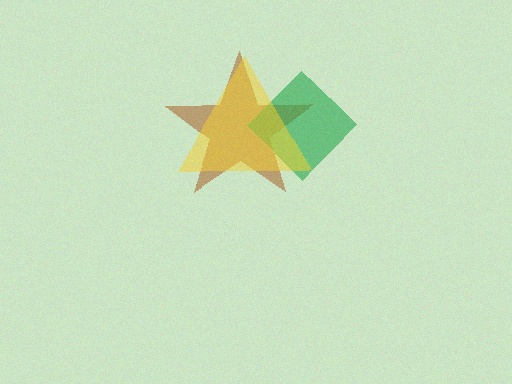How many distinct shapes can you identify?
There are 3 distinct shapes: a brown star, a green diamond, a yellow triangle.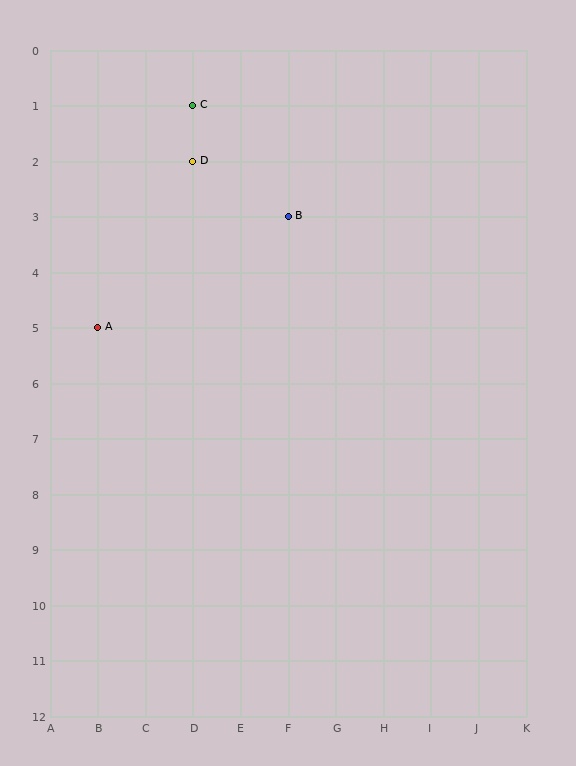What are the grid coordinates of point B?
Point B is at grid coordinates (F, 3).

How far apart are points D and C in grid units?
Points D and C are 1 row apart.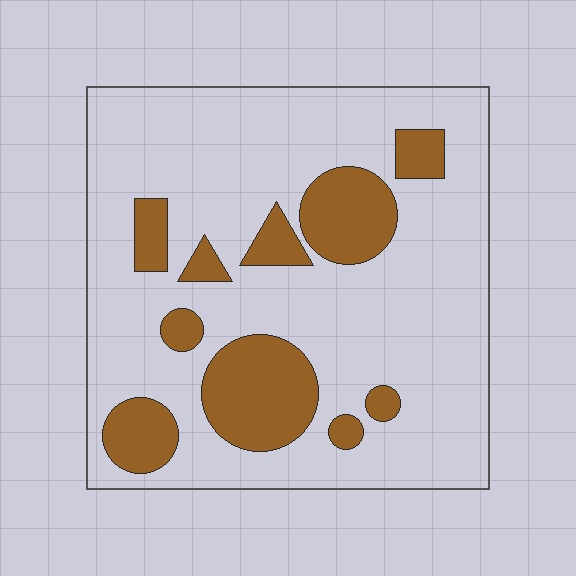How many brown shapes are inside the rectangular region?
10.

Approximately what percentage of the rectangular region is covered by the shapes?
Approximately 20%.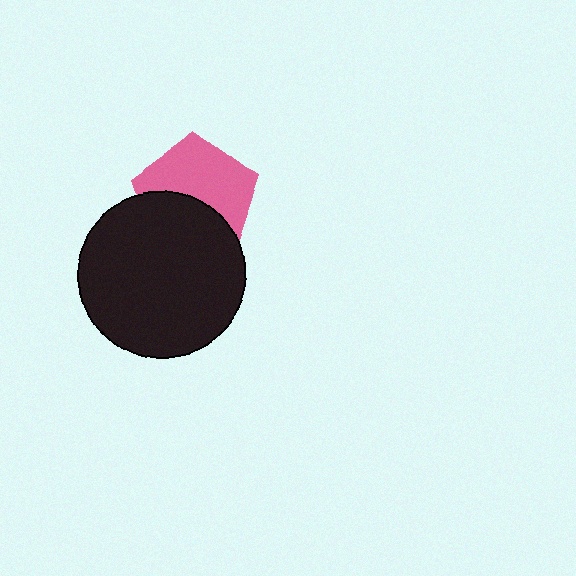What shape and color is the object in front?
The object in front is a black circle.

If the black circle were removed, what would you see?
You would see the complete pink pentagon.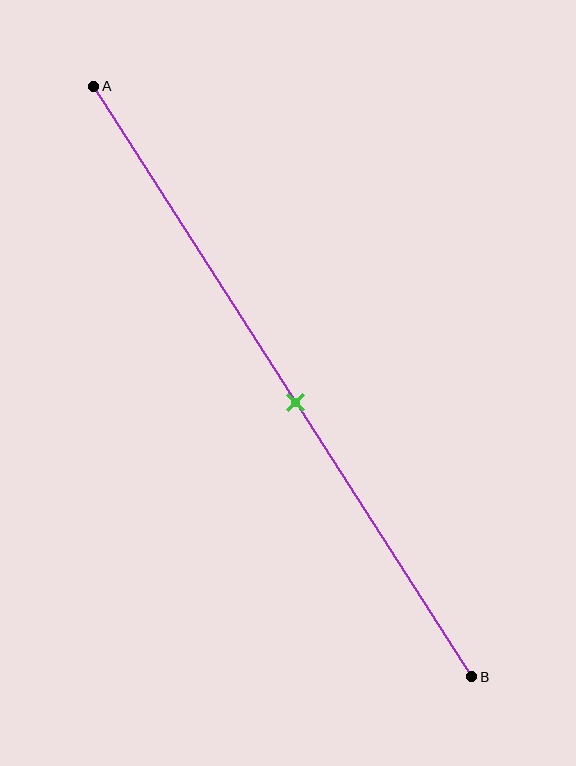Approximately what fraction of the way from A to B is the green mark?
The green mark is approximately 55% of the way from A to B.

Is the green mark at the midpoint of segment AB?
No, the mark is at about 55% from A, not at the 50% midpoint.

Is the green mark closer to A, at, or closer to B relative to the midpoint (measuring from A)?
The green mark is closer to point B than the midpoint of segment AB.